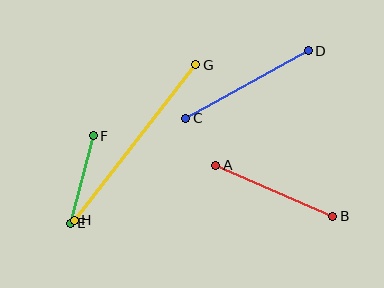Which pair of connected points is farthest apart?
Points G and H are farthest apart.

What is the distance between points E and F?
The distance is approximately 91 pixels.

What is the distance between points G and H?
The distance is approximately 197 pixels.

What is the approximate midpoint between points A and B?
The midpoint is at approximately (274, 191) pixels.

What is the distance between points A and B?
The distance is approximately 128 pixels.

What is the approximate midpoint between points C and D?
The midpoint is at approximately (247, 85) pixels.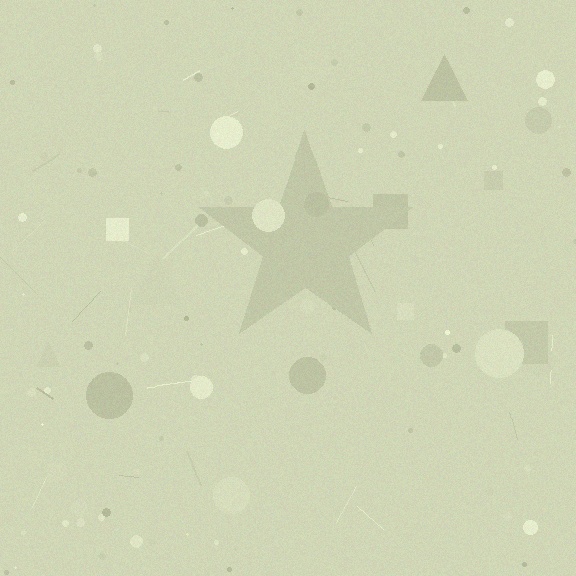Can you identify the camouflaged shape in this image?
The camouflaged shape is a star.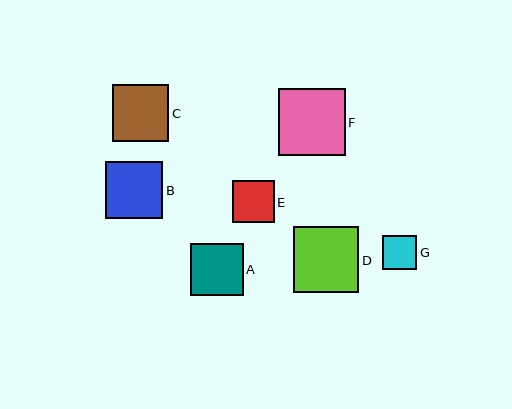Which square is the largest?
Square F is the largest with a size of approximately 67 pixels.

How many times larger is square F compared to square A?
Square F is approximately 1.3 times the size of square A.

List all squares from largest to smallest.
From largest to smallest: F, D, B, C, A, E, G.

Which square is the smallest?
Square G is the smallest with a size of approximately 34 pixels.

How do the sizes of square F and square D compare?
Square F and square D are approximately the same size.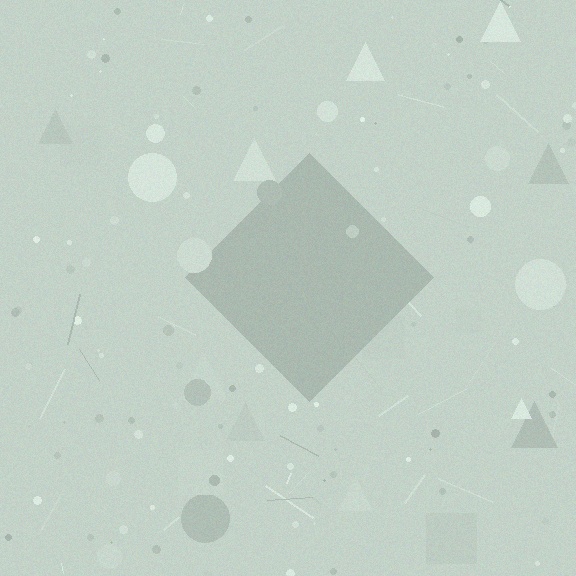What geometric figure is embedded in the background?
A diamond is embedded in the background.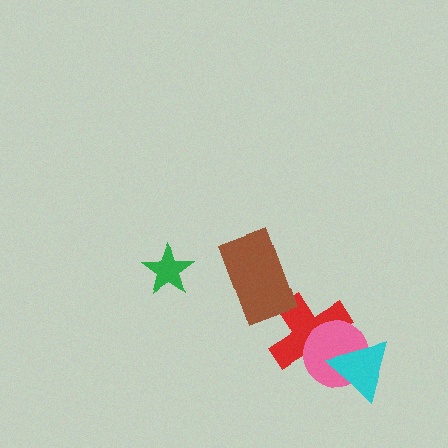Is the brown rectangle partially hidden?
No, no other shape covers it.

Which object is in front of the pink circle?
The cyan triangle is in front of the pink circle.